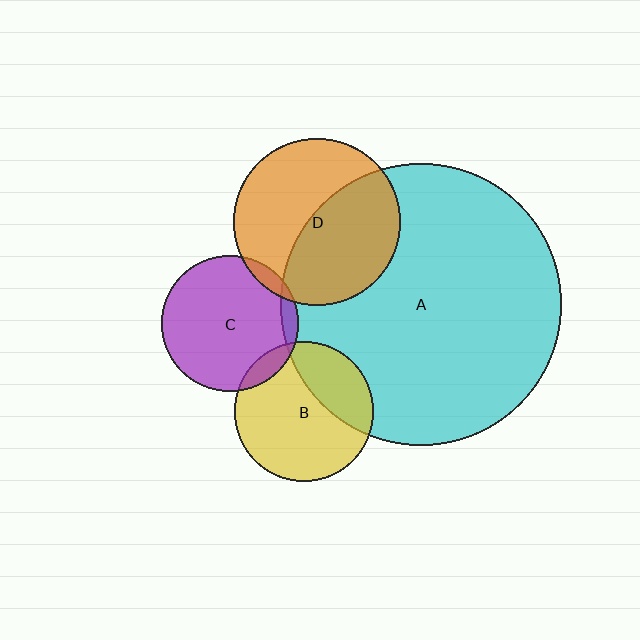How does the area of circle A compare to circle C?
Approximately 4.2 times.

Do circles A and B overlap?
Yes.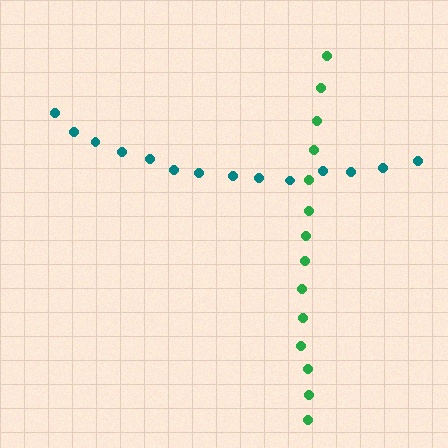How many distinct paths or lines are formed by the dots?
There are 2 distinct paths.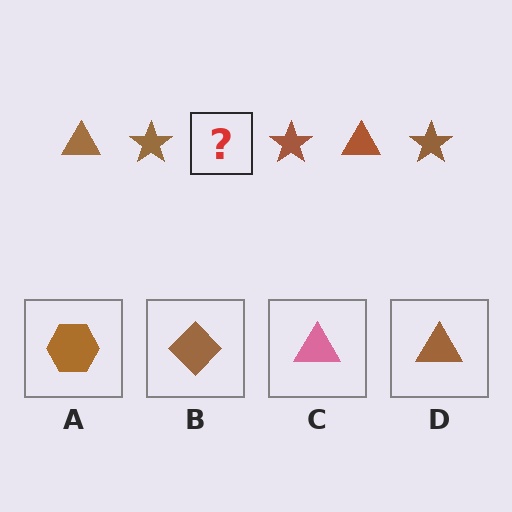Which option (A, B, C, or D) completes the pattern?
D.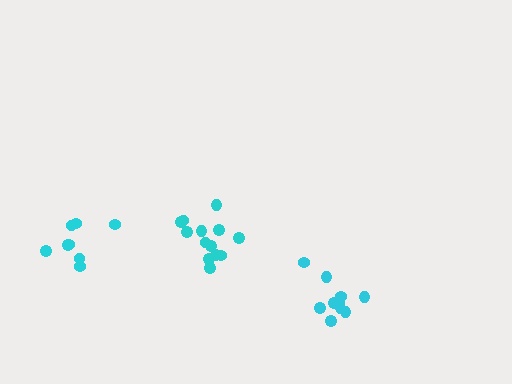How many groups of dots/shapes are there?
There are 3 groups.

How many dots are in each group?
Group 1: 13 dots, Group 2: 10 dots, Group 3: 8 dots (31 total).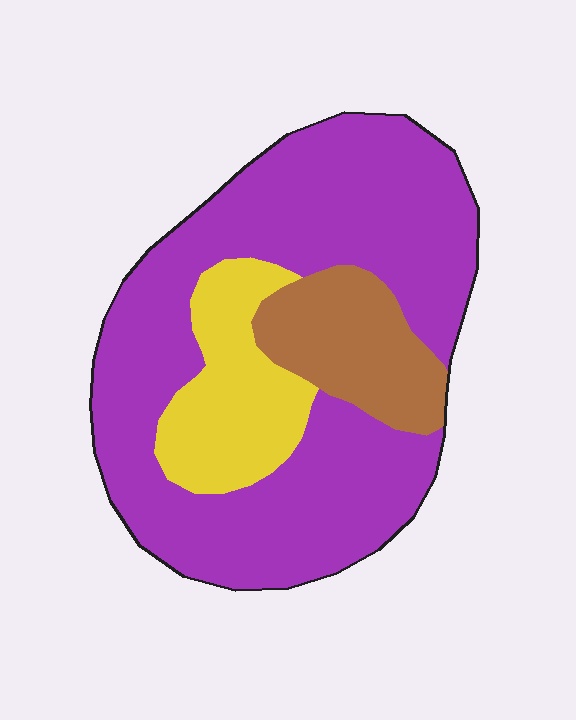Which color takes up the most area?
Purple, at roughly 70%.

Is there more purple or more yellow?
Purple.